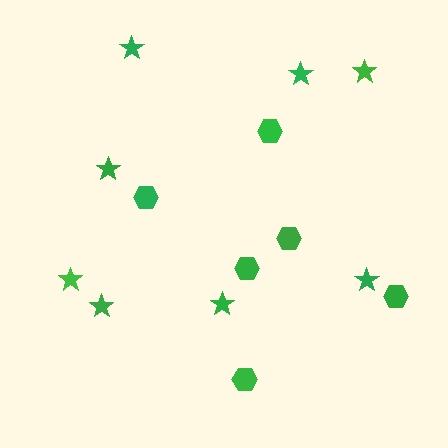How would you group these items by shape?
There are 2 groups: one group of stars (8) and one group of hexagons (6).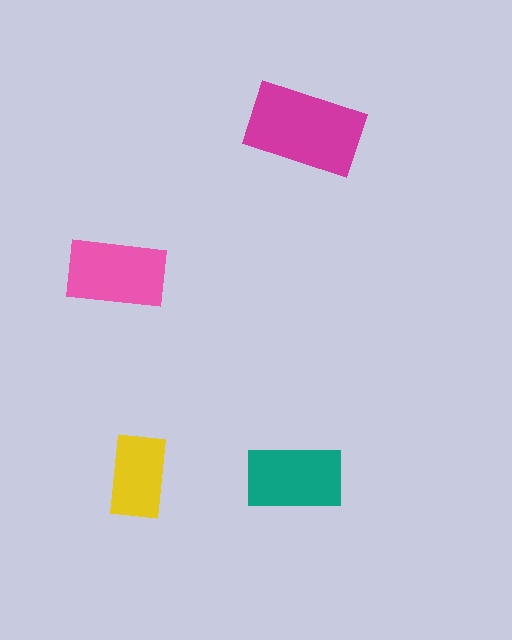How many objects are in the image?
There are 4 objects in the image.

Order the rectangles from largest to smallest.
the magenta one, the pink one, the teal one, the yellow one.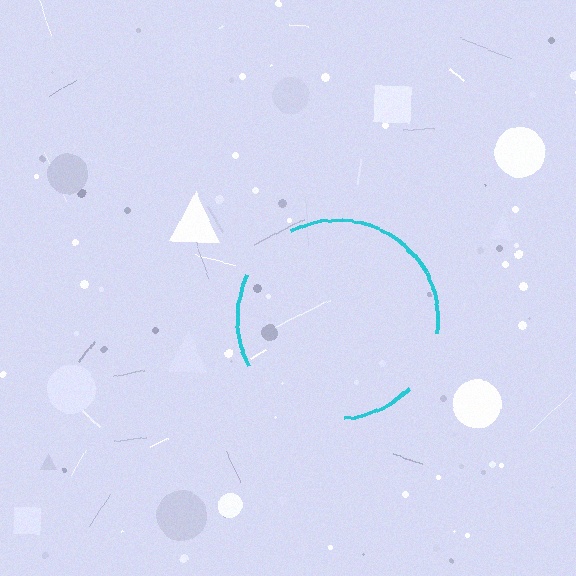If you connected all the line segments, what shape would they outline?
They would outline a circle.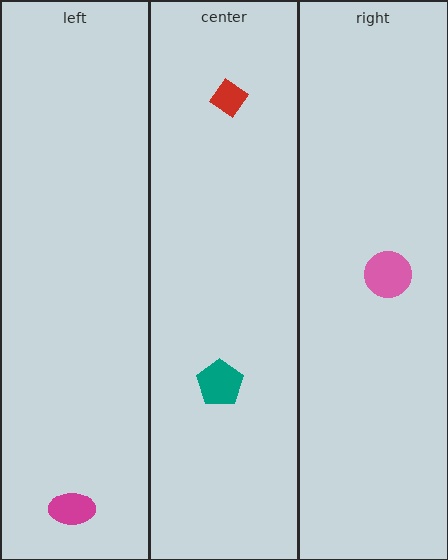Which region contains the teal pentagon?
The center region.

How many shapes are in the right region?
1.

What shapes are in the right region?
The pink circle.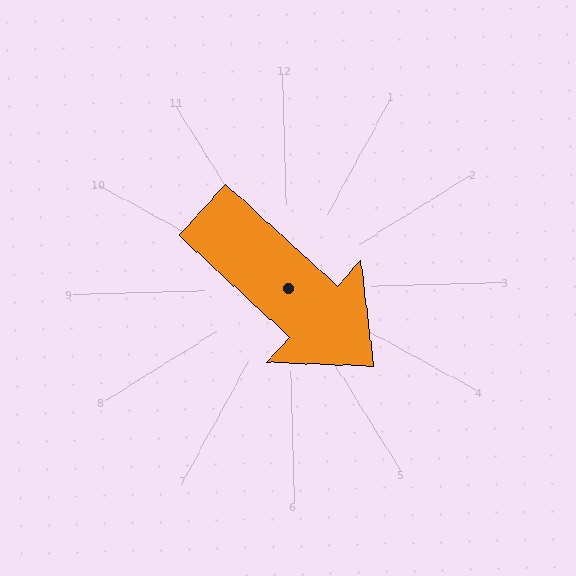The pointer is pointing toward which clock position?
Roughly 4 o'clock.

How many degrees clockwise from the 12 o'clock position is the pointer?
Approximately 134 degrees.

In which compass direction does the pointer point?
Southeast.